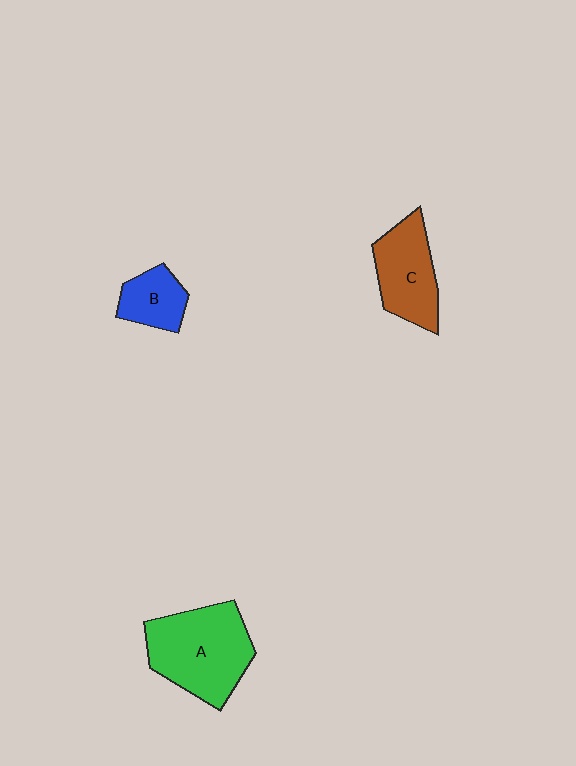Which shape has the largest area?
Shape A (green).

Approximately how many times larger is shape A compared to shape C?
Approximately 1.4 times.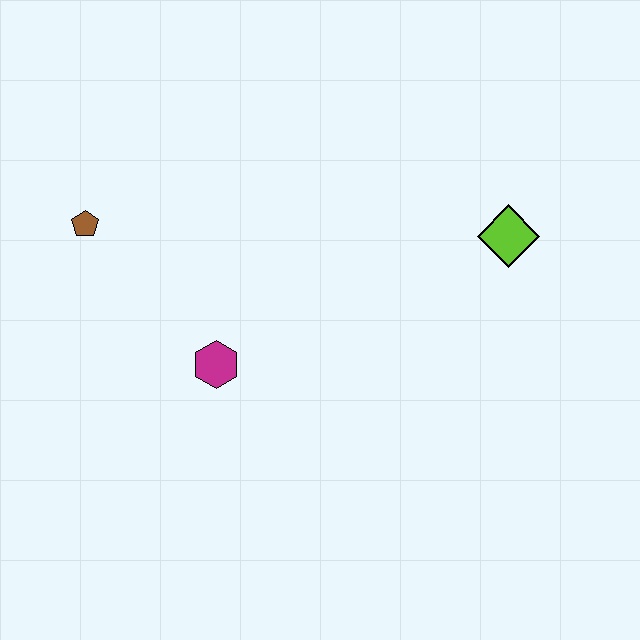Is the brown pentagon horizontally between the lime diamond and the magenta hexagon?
No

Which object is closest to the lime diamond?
The magenta hexagon is closest to the lime diamond.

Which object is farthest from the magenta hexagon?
The lime diamond is farthest from the magenta hexagon.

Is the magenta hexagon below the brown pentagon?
Yes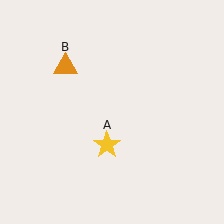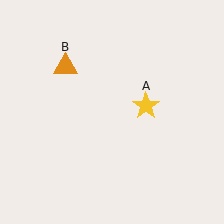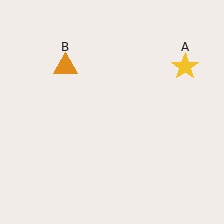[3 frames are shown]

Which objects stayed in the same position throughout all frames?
Orange triangle (object B) remained stationary.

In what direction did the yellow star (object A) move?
The yellow star (object A) moved up and to the right.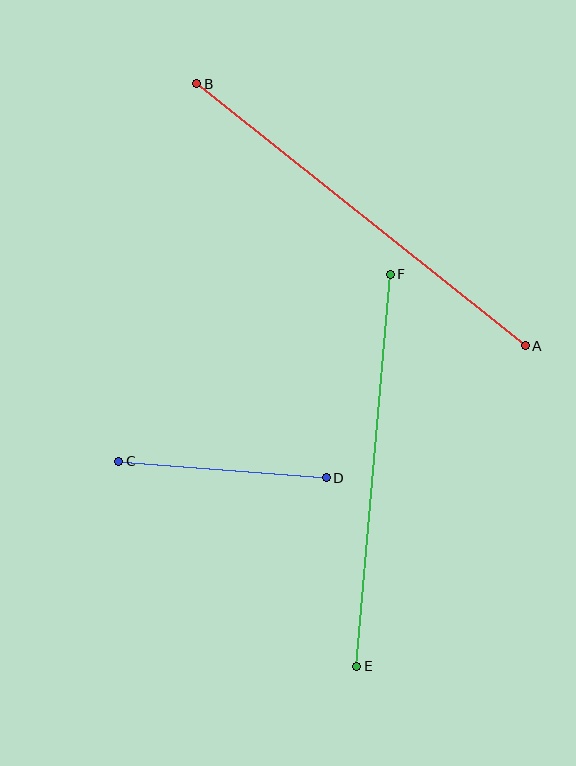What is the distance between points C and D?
The distance is approximately 208 pixels.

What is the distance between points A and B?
The distance is approximately 420 pixels.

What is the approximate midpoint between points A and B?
The midpoint is at approximately (361, 215) pixels.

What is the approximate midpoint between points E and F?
The midpoint is at approximately (373, 470) pixels.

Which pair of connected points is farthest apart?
Points A and B are farthest apart.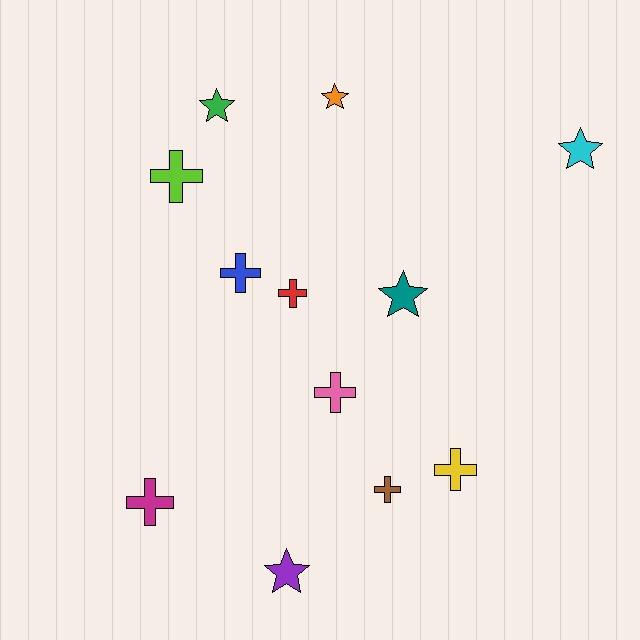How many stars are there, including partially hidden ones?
There are 5 stars.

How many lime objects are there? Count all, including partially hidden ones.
There is 1 lime object.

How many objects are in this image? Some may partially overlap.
There are 12 objects.